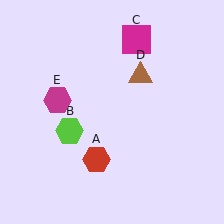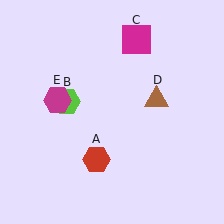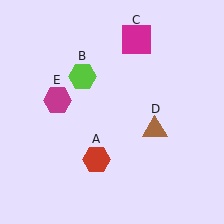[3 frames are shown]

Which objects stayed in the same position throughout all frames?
Red hexagon (object A) and magenta square (object C) and magenta hexagon (object E) remained stationary.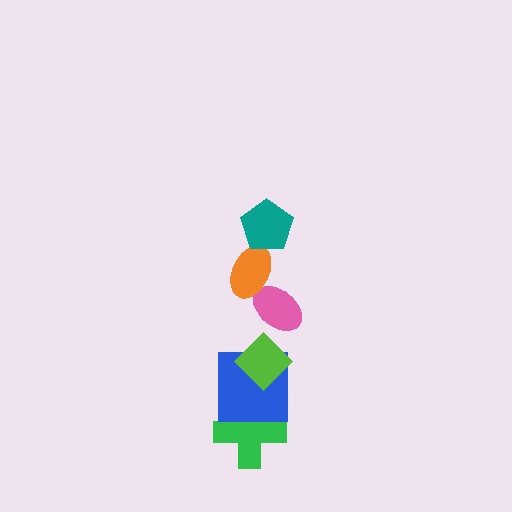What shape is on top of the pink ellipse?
The orange ellipse is on top of the pink ellipse.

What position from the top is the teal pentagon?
The teal pentagon is 1st from the top.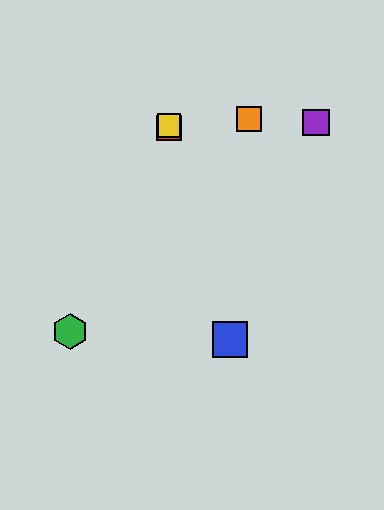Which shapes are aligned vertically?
The red square, the yellow square are aligned vertically.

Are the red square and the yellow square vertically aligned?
Yes, both are at x≈169.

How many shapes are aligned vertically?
2 shapes (the red square, the yellow square) are aligned vertically.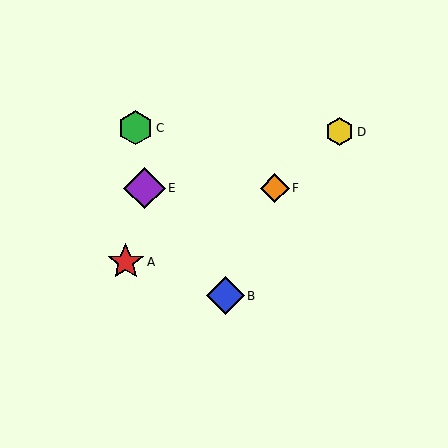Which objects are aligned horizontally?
Objects E, F are aligned horizontally.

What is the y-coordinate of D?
Object D is at y≈132.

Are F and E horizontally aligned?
Yes, both are at y≈188.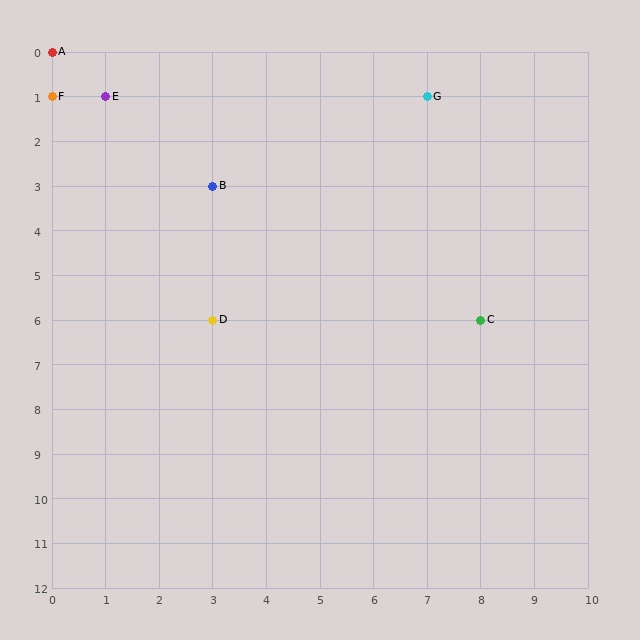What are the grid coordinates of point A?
Point A is at grid coordinates (0, 0).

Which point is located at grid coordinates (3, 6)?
Point D is at (3, 6).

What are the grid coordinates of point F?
Point F is at grid coordinates (0, 1).